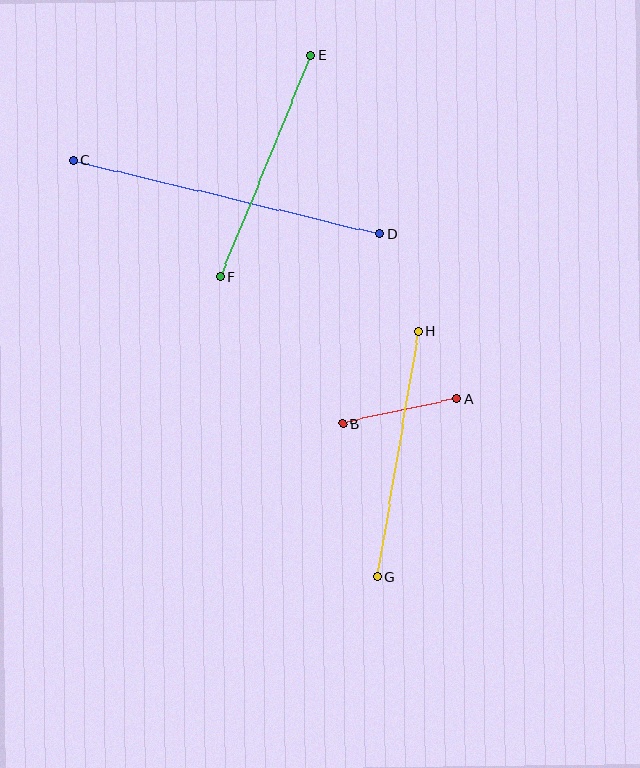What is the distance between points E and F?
The distance is approximately 240 pixels.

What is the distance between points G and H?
The distance is approximately 249 pixels.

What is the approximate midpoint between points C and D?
The midpoint is at approximately (227, 197) pixels.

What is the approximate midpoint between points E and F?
The midpoint is at approximately (265, 166) pixels.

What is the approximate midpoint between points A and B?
The midpoint is at approximately (400, 411) pixels.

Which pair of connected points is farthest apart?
Points C and D are farthest apart.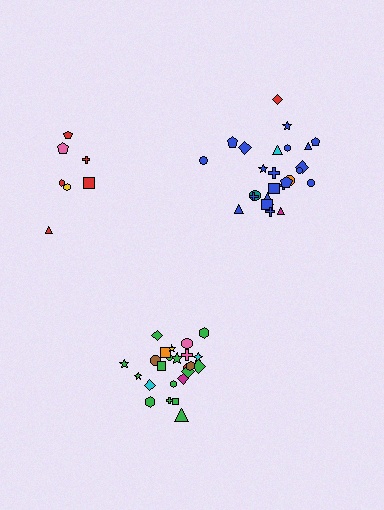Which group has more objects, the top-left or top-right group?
The top-right group.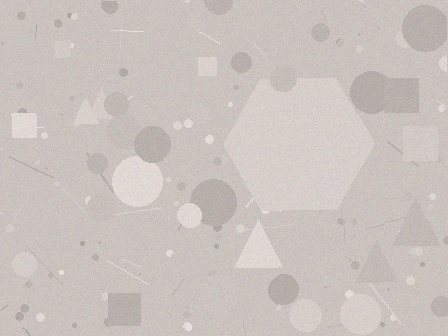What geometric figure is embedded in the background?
A hexagon is embedded in the background.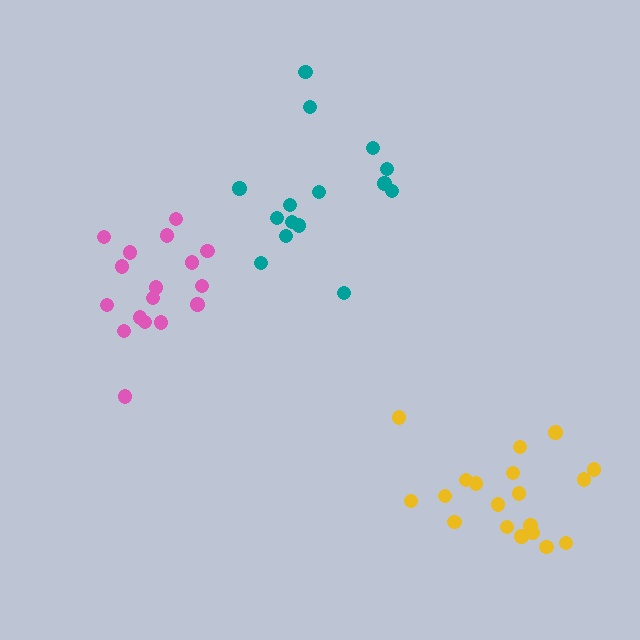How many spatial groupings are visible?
There are 3 spatial groupings.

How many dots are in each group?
Group 1: 17 dots, Group 2: 15 dots, Group 3: 19 dots (51 total).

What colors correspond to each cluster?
The clusters are colored: pink, teal, yellow.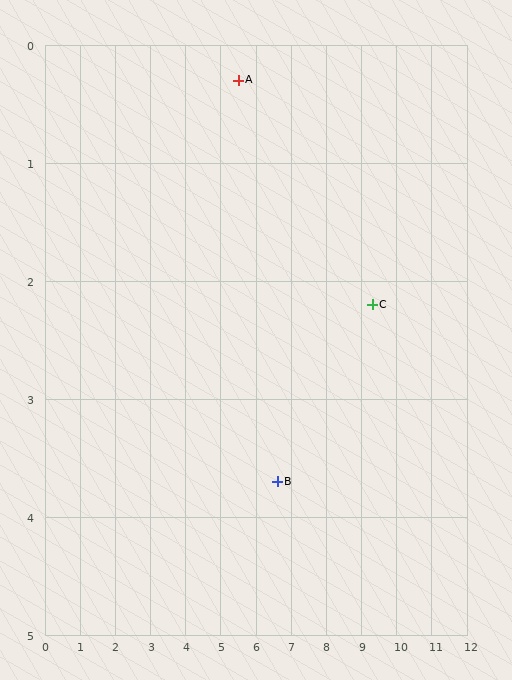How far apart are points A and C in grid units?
Points A and C are about 4.2 grid units apart.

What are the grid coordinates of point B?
Point B is at approximately (6.6, 3.7).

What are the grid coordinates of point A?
Point A is at approximately (5.5, 0.3).